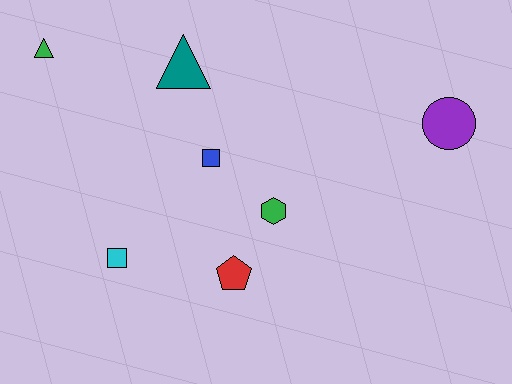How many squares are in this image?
There are 2 squares.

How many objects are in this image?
There are 7 objects.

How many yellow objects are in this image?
There are no yellow objects.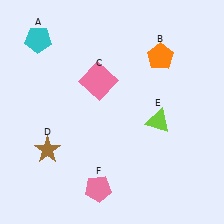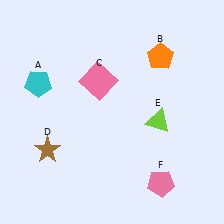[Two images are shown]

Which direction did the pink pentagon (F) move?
The pink pentagon (F) moved right.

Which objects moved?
The objects that moved are: the cyan pentagon (A), the pink pentagon (F).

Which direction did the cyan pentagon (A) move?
The cyan pentagon (A) moved down.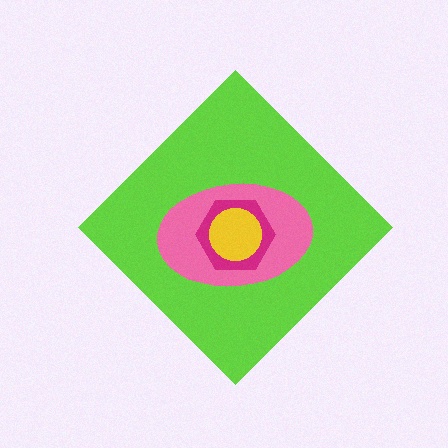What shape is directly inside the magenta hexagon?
The yellow circle.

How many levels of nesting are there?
4.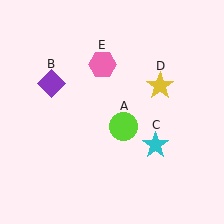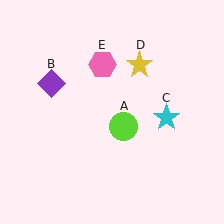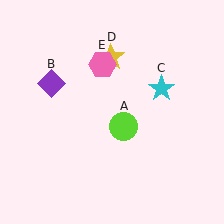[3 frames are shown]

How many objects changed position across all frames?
2 objects changed position: cyan star (object C), yellow star (object D).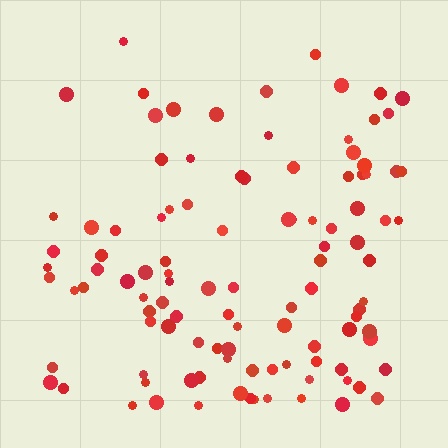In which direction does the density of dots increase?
From top to bottom, with the bottom side densest.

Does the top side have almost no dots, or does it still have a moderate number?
Still a moderate number, just noticeably fewer than the bottom.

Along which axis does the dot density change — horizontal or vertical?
Vertical.